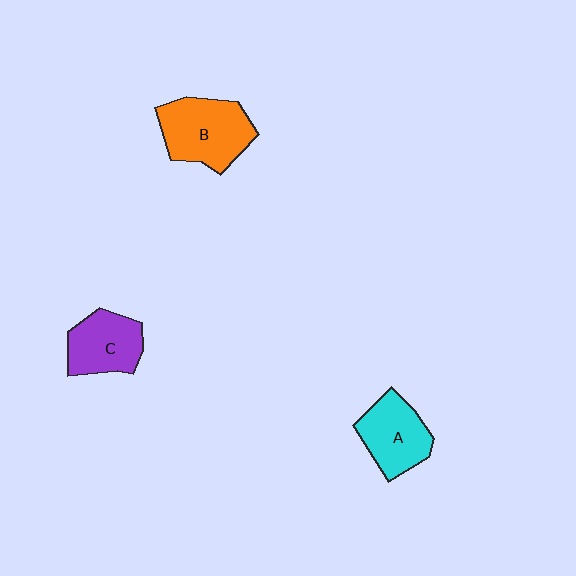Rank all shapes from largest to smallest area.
From largest to smallest: B (orange), A (cyan), C (purple).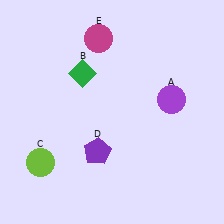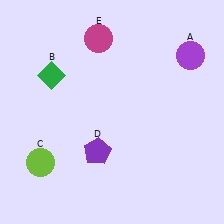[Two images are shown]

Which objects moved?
The objects that moved are: the purple circle (A), the green diamond (B).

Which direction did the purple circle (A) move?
The purple circle (A) moved up.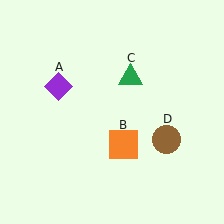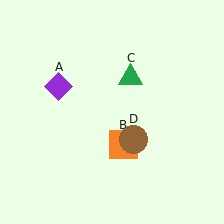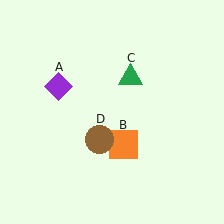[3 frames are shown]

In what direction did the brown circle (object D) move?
The brown circle (object D) moved left.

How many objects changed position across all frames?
1 object changed position: brown circle (object D).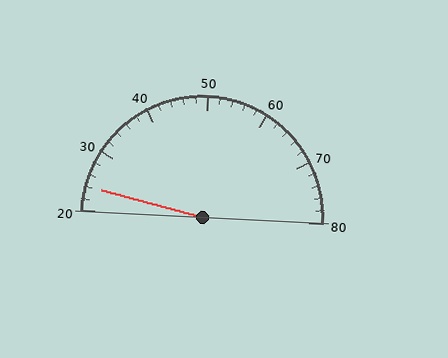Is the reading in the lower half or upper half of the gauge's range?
The reading is in the lower half of the range (20 to 80).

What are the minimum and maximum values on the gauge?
The gauge ranges from 20 to 80.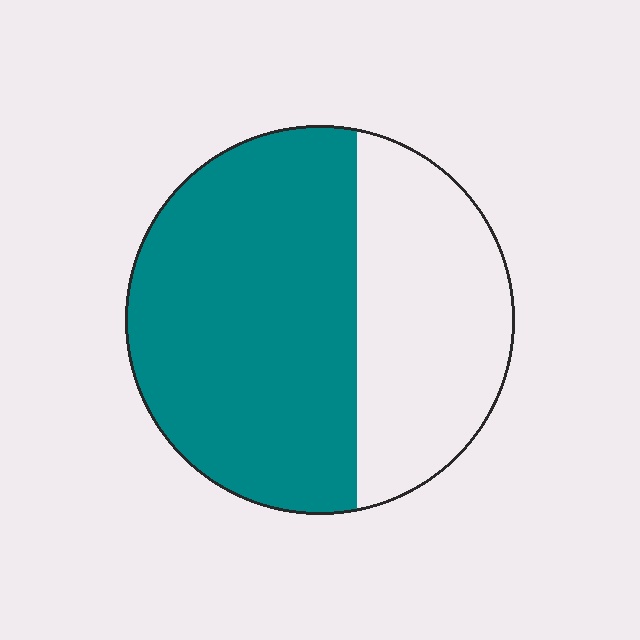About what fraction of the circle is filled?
About five eighths (5/8).